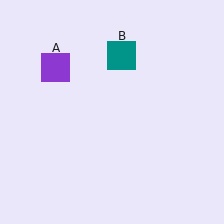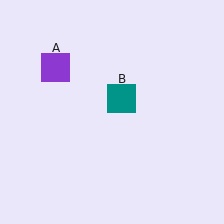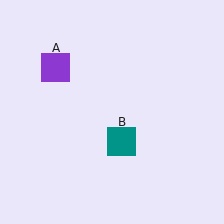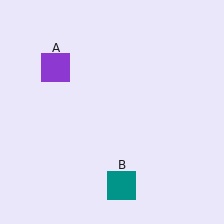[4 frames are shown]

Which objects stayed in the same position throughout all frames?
Purple square (object A) remained stationary.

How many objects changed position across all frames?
1 object changed position: teal square (object B).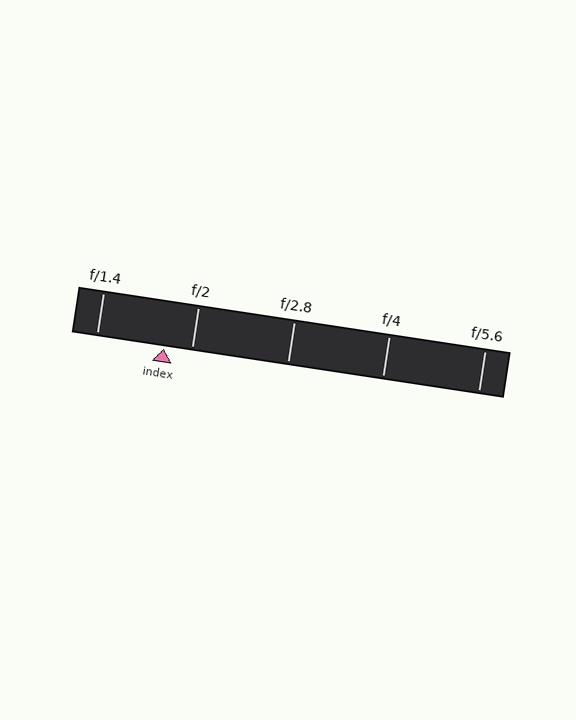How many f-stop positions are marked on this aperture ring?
There are 5 f-stop positions marked.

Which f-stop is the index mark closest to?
The index mark is closest to f/2.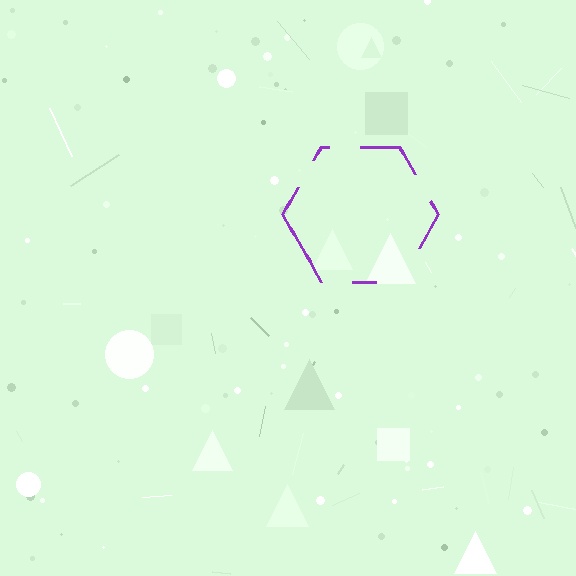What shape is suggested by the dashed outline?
The dashed outline suggests a hexagon.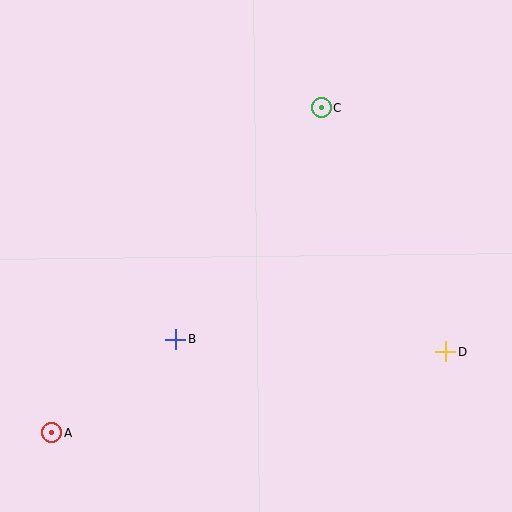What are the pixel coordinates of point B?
Point B is at (176, 339).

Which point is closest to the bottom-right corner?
Point D is closest to the bottom-right corner.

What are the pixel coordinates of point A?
Point A is at (52, 433).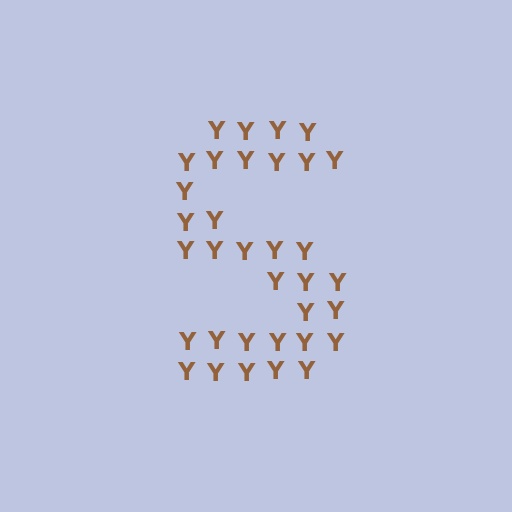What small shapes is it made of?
It is made of small letter Y's.